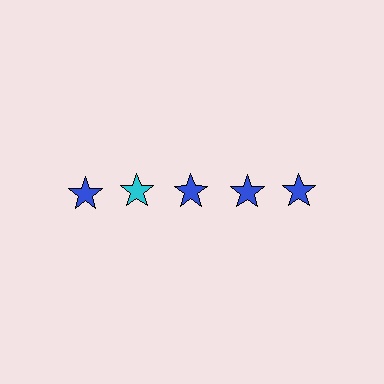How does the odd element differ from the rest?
It has a different color: cyan instead of blue.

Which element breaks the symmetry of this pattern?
The cyan star in the top row, second from left column breaks the symmetry. All other shapes are blue stars.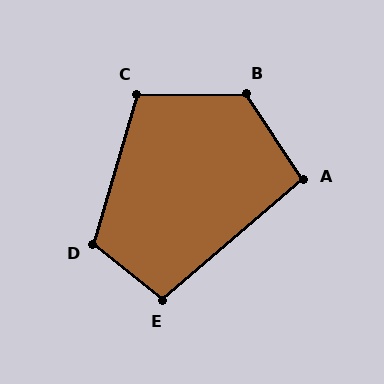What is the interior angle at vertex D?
Approximately 112 degrees (obtuse).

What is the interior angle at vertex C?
Approximately 107 degrees (obtuse).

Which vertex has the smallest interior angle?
A, at approximately 97 degrees.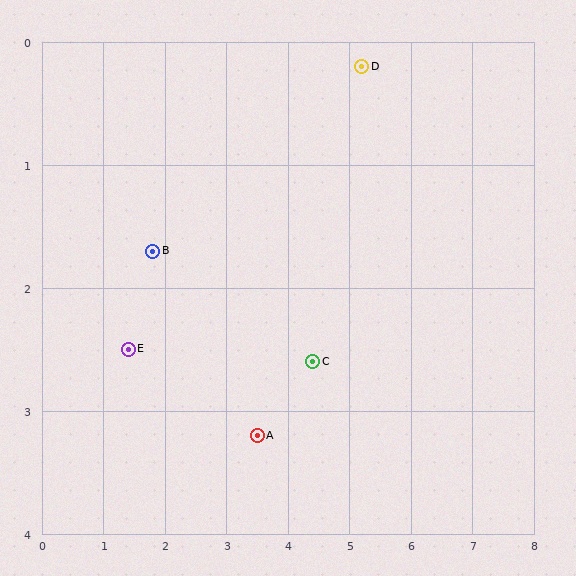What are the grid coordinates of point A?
Point A is at approximately (3.5, 3.2).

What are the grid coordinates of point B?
Point B is at approximately (1.8, 1.7).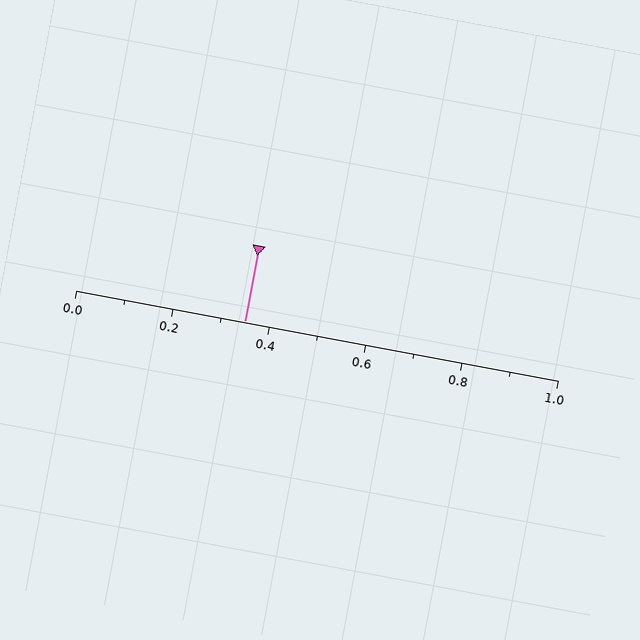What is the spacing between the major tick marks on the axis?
The major ticks are spaced 0.2 apart.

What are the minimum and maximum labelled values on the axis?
The axis runs from 0.0 to 1.0.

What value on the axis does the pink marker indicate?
The marker indicates approximately 0.35.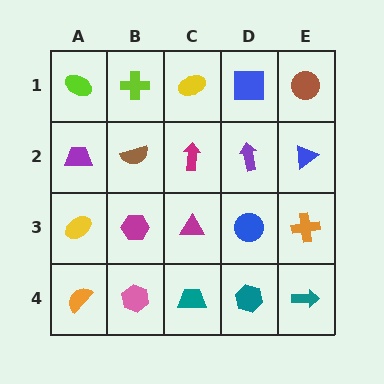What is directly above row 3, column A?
A purple trapezoid.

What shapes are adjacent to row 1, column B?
A brown semicircle (row 2, column B), a lime ellipse (row 1, column A), a yellow ellipse (row 1, column C).